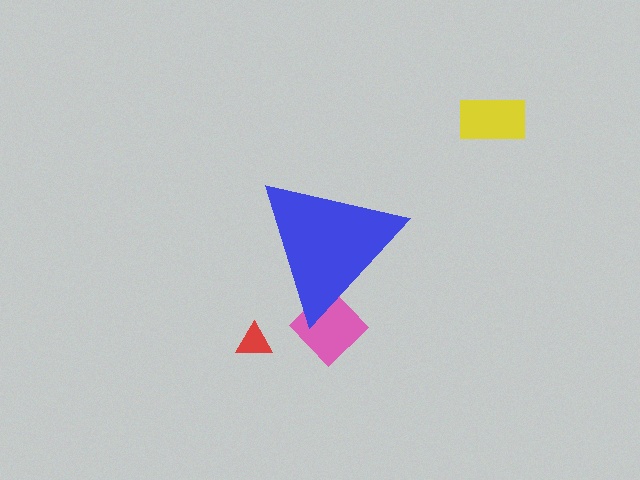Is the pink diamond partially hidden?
Yes, the pink diamond is partially hidden behind the blue triangle.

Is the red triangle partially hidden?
No, the red triangle is fully visible.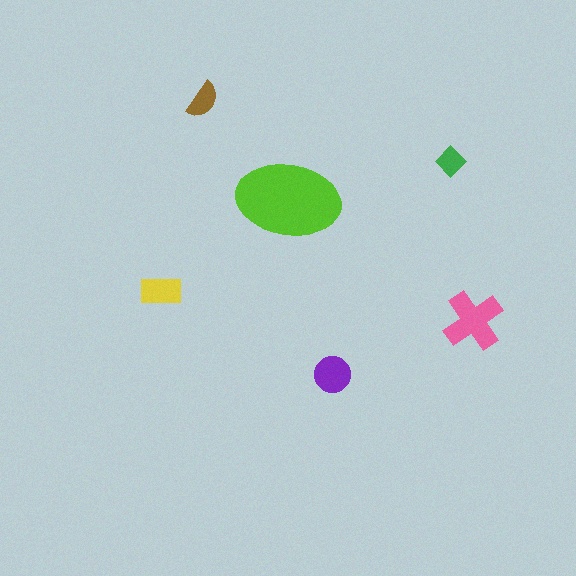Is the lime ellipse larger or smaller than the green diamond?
Larger.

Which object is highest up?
The brown semicircle is topmost.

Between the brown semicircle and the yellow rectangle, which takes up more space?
The yellow rectangle.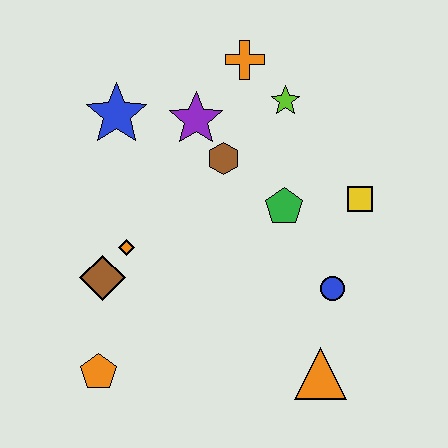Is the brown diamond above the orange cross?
No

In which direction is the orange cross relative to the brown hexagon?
The orange cross is above the brown hexagon.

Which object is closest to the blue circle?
The orange triangle is closest to the blue circle.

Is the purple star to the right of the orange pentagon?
Yes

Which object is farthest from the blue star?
The orange triangle is farthest from the blue star.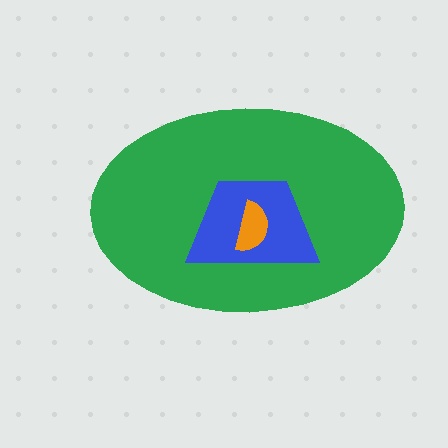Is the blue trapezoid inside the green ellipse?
Yes.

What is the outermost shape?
The green ellipse.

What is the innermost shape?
The orange semicircle.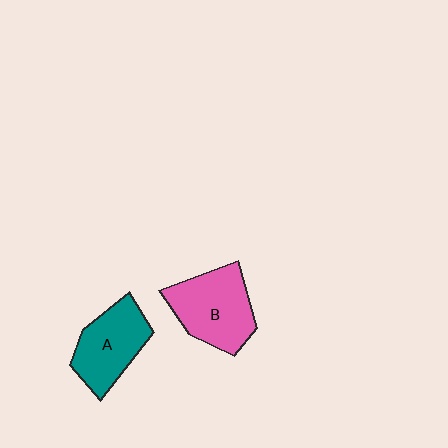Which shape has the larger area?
Shape B (pink).